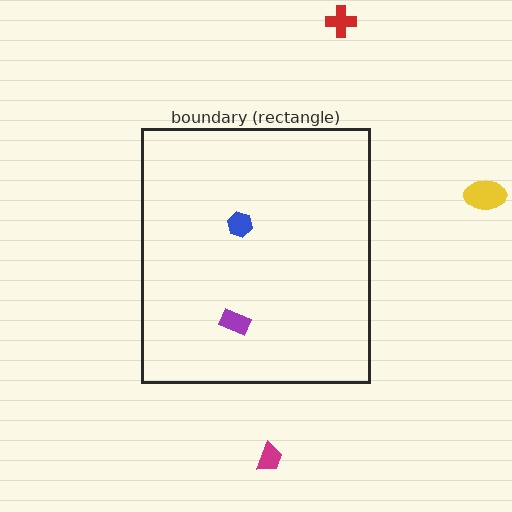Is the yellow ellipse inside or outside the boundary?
Outside.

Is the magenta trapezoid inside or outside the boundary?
Outside.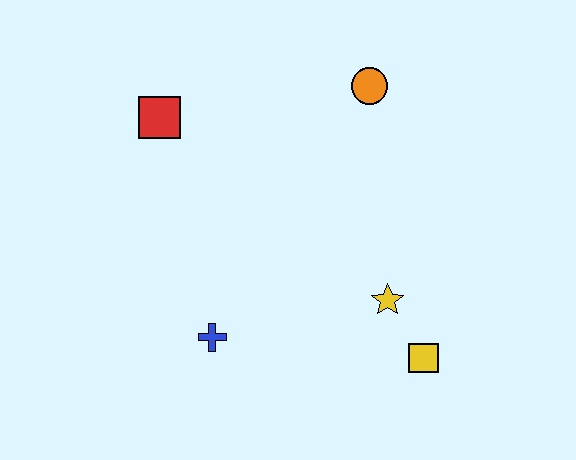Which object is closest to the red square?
The orange circle is closest to the red square.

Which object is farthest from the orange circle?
The blue cross is farthest from the orange circle.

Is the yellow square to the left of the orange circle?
No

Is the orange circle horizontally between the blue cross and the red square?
No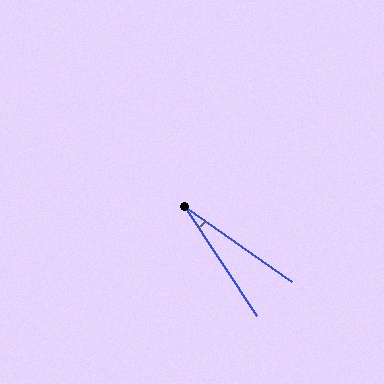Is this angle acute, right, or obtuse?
It is acute.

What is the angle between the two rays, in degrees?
Approximately 21 degrees.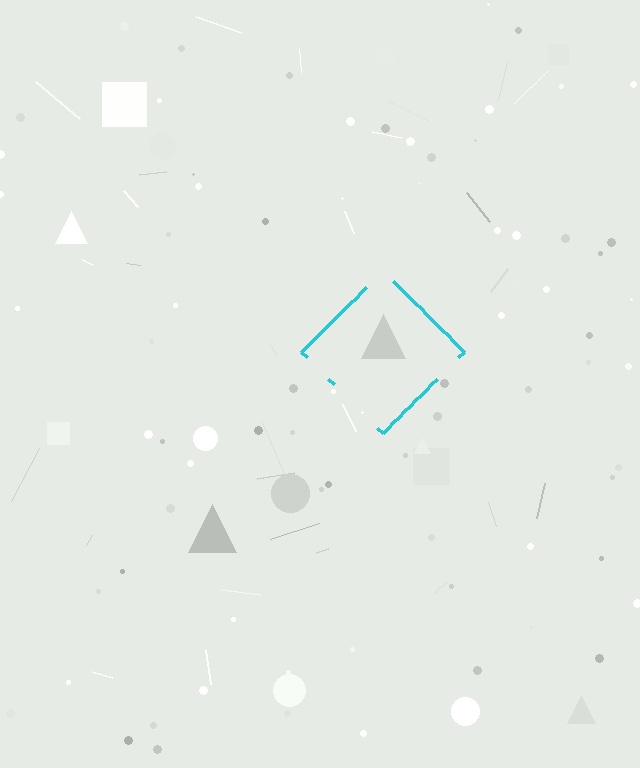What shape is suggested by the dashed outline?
The dashed outline suggests a diamond.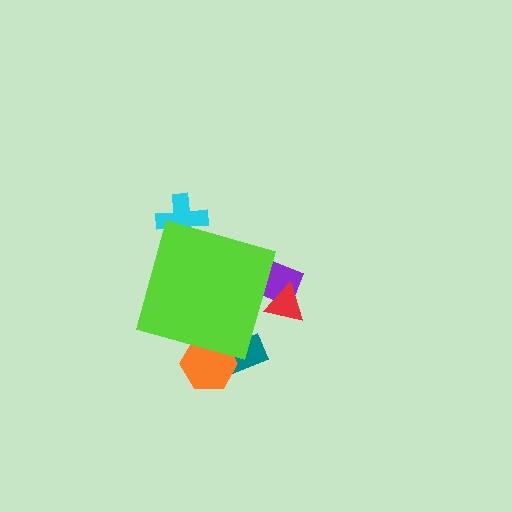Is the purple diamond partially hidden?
Yes, the purple diamond is partially hidden behind the lime diamond.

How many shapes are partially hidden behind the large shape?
5 shapes are partially hidden.